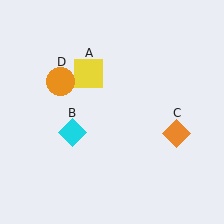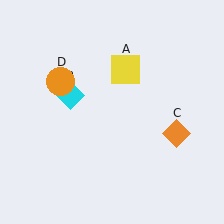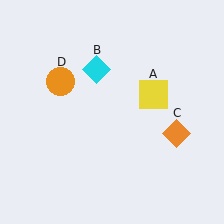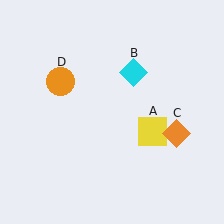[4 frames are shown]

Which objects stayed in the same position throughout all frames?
Orange diamond (object C) and orange circle (object D) remained stationary.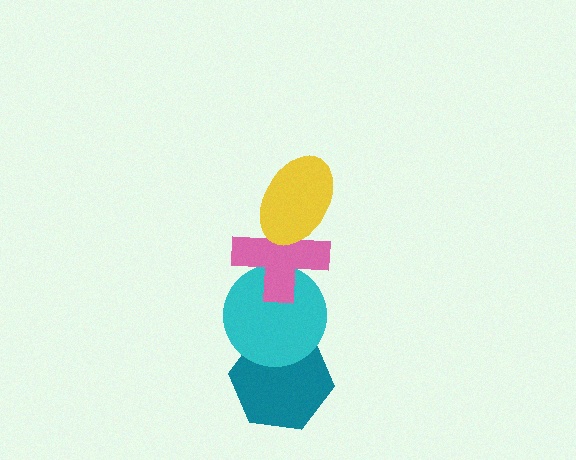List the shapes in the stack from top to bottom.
From top to bottom: the yellow ellipse, the pink cross, the cyan circle, the teal hexagon.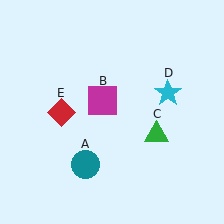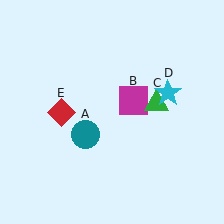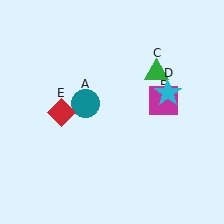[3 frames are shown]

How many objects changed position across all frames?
3 objects changed position: teal circle (object A), magenta square (object B), green triangle (object C).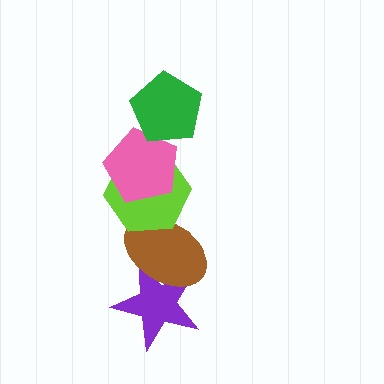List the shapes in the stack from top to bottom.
From top to bottom: the green pentagon, the pink pentagon, the lime hexagon, the brown ellipse, the purple star.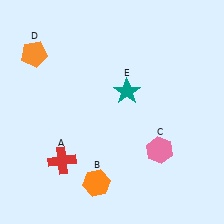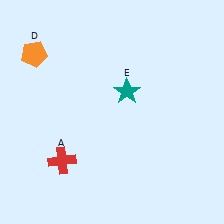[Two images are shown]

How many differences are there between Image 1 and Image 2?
There are 2 differences between the two images.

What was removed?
The orange hexagon (B), the pink hexagon (C) were removed in Image 2.